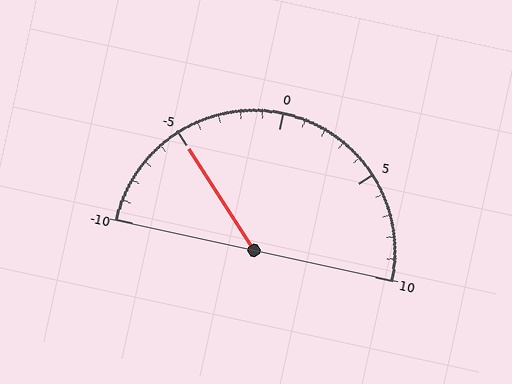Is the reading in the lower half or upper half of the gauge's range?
The reading is in the lower half of the range (-10 to 10).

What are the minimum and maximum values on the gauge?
The gauge ranges from -10 to 10.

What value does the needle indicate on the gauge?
The needle indicates approximately -5.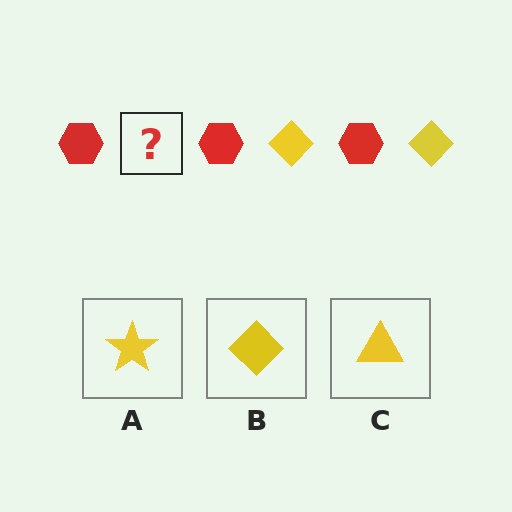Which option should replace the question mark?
Option B.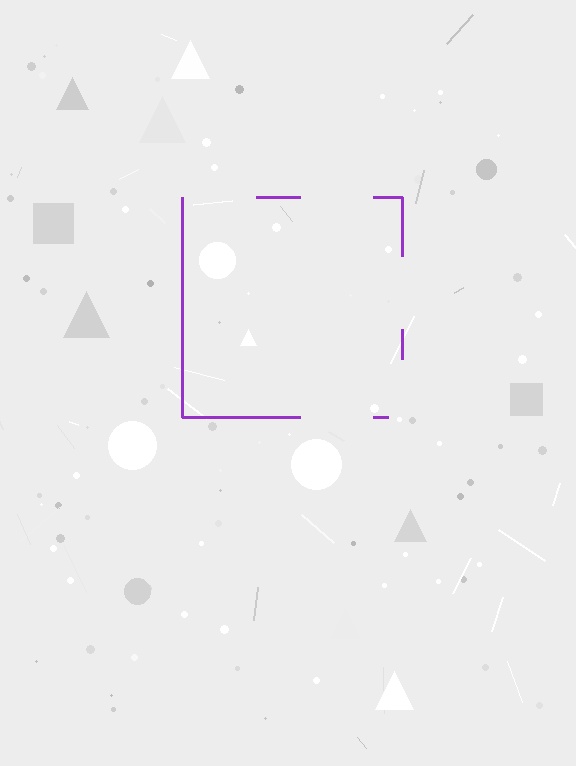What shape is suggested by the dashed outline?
The dashed outline suggests a square.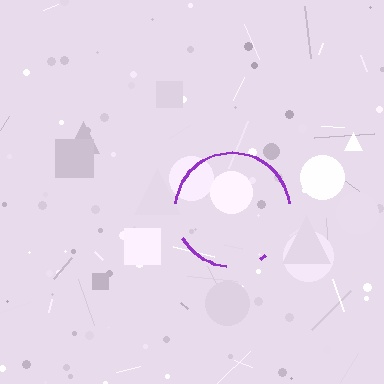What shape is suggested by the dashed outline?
The dashed outline suggests a circle.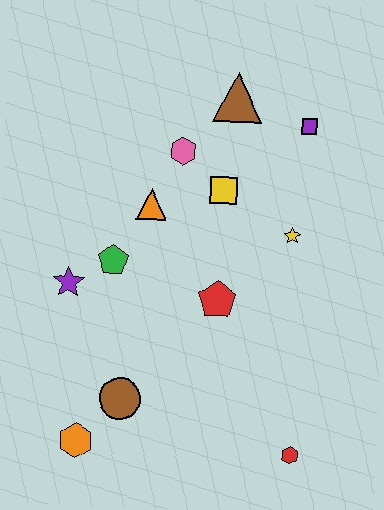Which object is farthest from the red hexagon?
The brown triangle is farthest from the red hexagon.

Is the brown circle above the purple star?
No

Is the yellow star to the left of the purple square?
Yes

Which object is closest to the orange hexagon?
The brown circle is closest to the orange hexagon.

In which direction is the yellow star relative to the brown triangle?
The yellow star is below the brown triangle.